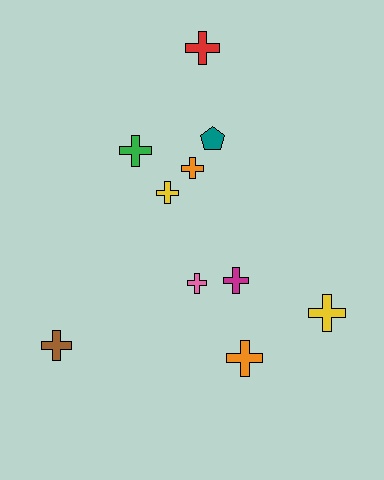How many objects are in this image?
There are 10 objects.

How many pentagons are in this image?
There is 1 pentagon.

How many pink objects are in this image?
There is 1 pink object.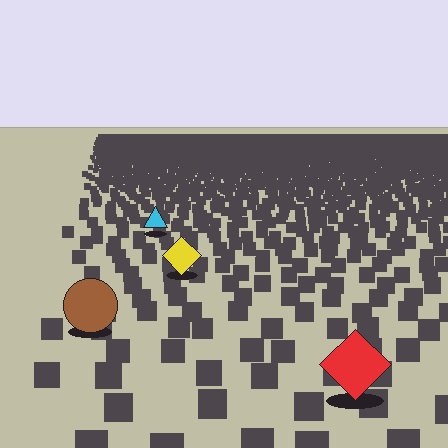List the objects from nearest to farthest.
From nearest to farthest: the red diamond, the brown circle, the yellow diamond, the cyan triangle.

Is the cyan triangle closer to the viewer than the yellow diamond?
No. The yellow diamond is closer — you can tell from the texture gradient: the ground texture is coarser near it.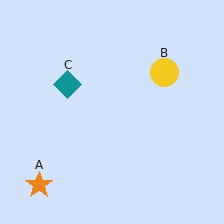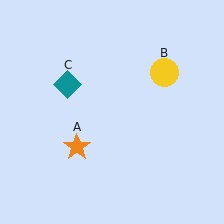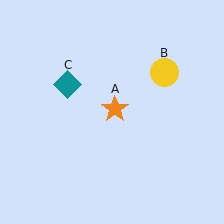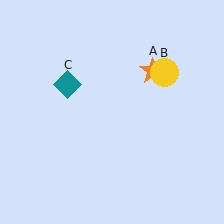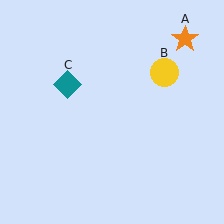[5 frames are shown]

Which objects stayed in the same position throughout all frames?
Yellow circle (object B) and teal diamond (object C) remained stationary.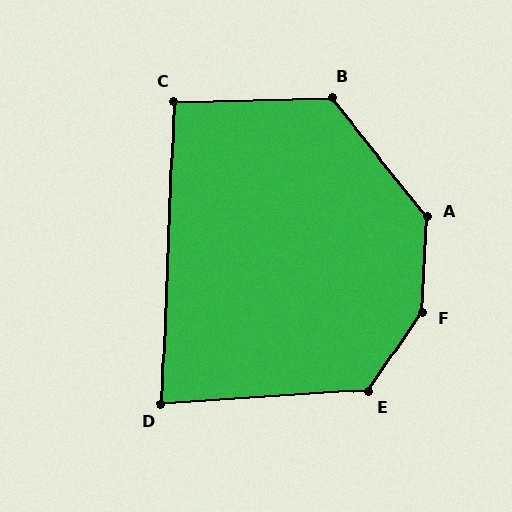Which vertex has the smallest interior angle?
D, at approximately 84 degrees.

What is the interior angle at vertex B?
Approximately 127 degrees (obtuse).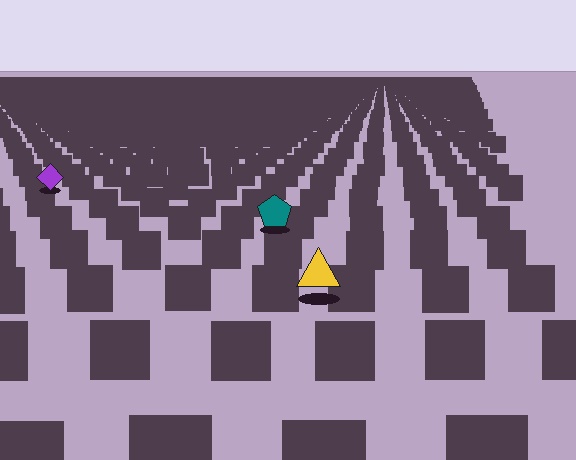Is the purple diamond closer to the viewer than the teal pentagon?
No. The teal pentagon is closer — you can tell from the texture gradient: the ground texture is coarser near it.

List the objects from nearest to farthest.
From nearest to farthest: the yellow triangle, the teal pentagon, the purple diamond.